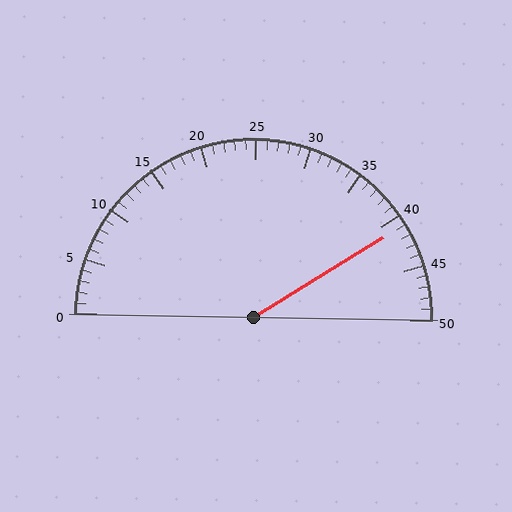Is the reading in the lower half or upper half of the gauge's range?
The reading is in the upper half of the range (0 to 50).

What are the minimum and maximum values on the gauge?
The gauge ranges from 0 to 50.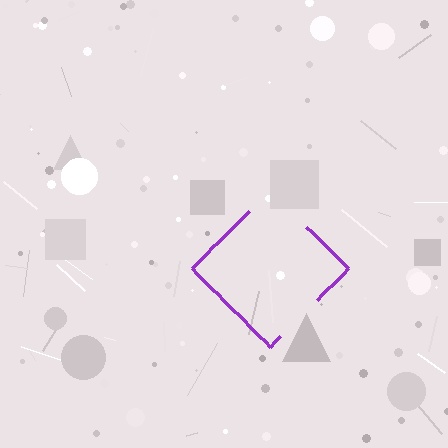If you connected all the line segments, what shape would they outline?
They would outline a diamond.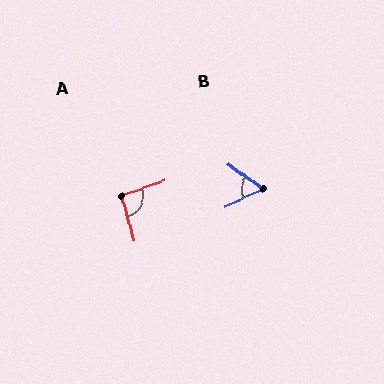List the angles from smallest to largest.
B (60°), A (94°).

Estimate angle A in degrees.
Approximately 94 degrees.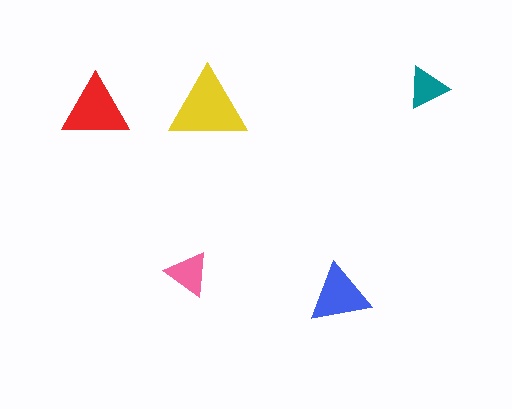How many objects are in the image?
There are 5 objects in the image.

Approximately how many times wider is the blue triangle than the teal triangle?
About 1.5 times wider.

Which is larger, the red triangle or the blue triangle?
The red one.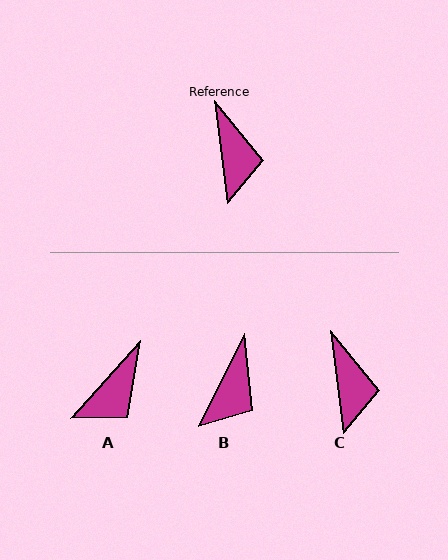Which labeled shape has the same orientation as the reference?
C.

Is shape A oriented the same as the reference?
No, it is off by about 49 degrees.